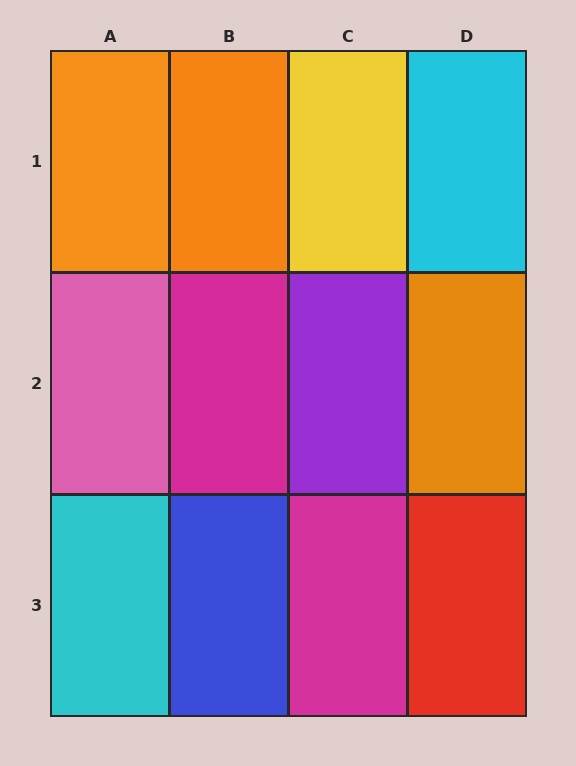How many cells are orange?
3 cells are orange.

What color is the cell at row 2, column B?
Magenta.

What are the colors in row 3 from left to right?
Cyan, blue, magenta, red.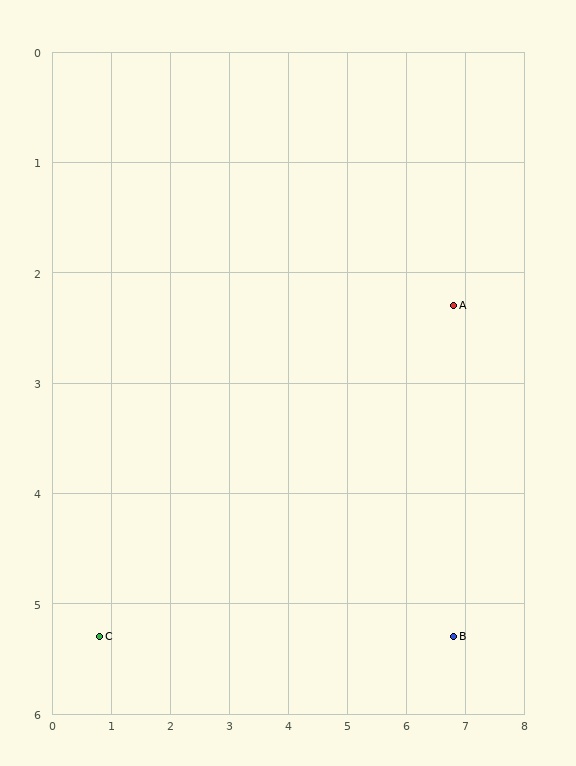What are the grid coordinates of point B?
Point B is at approximately (6.8, 5.3).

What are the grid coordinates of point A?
Point A is at approximately (6.8, 2.3).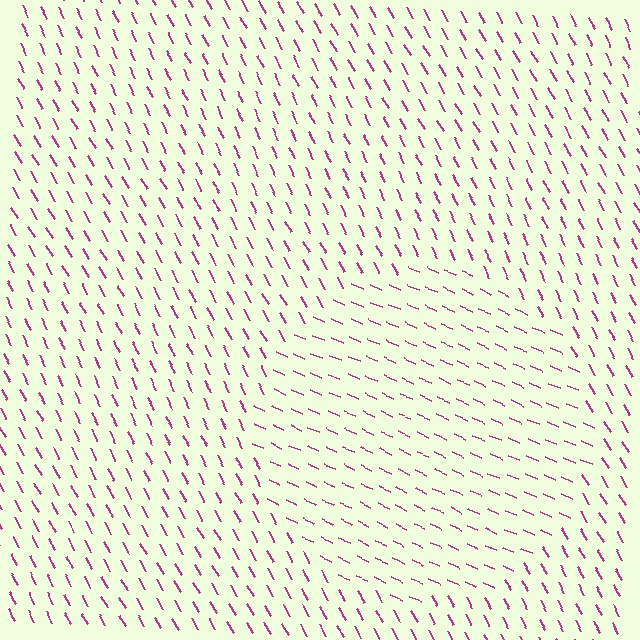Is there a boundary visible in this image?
Yes, there is a texture boundary formed by a change in line orientation.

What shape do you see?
I see a circle.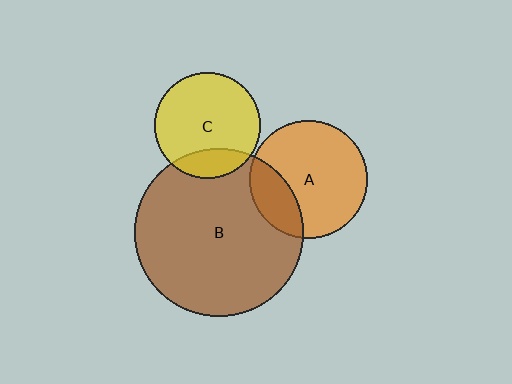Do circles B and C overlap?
Yes.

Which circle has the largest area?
Circle B (brown).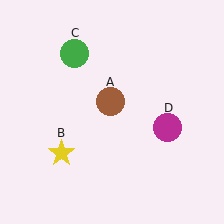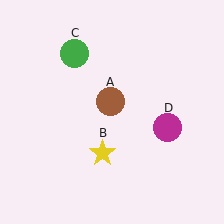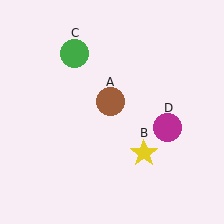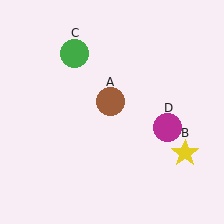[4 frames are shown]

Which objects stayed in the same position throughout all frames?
Brown circle (object A) and green circle (object C) and magenta circle (object D) remained stationary.